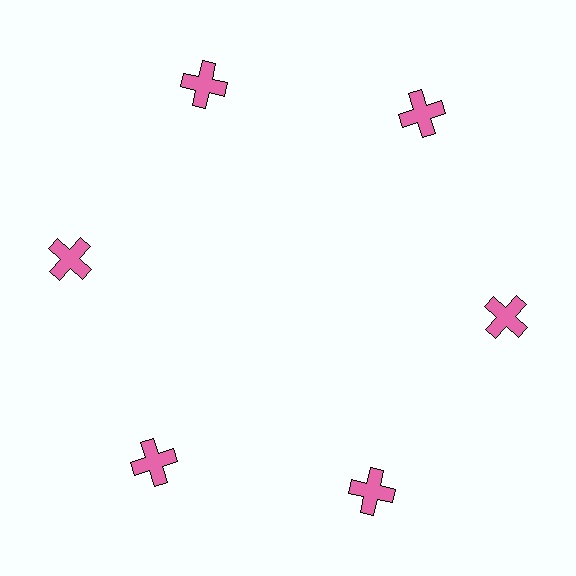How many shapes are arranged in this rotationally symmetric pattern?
There are 6 shapes, arranged in 6 groups of 1.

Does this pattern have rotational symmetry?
Yes, this pattern has 6-fold rotational symmetry. It looks the same after rotating 60 degrees around the center.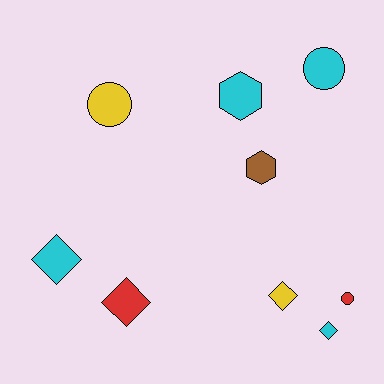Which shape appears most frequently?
Diamond, with 4 objects.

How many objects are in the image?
There are 9 objects.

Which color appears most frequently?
Cyan, with 4 objects.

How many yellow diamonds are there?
There is 1 yellow diamond.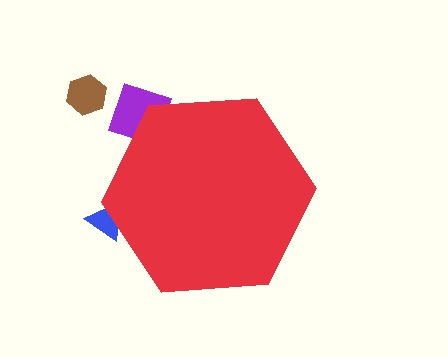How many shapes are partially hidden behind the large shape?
2 shapes are partially hidden.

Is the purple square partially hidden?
Yes, the purple square is partially hidden behind the red hexagon.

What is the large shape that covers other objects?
A red hexagon.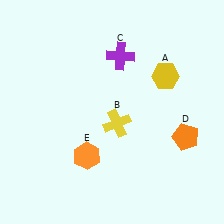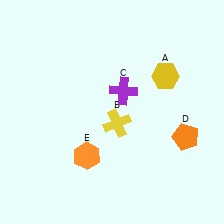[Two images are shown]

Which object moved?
The purple cross (C) moved down.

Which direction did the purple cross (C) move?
The purple cross (C) moved down.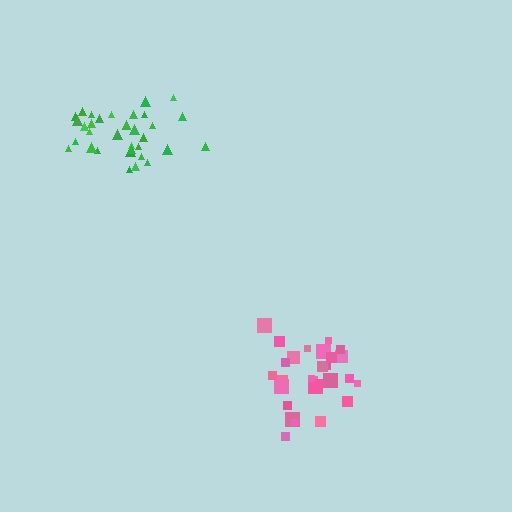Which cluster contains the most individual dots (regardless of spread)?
Green (34).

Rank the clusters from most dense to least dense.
green, pink.